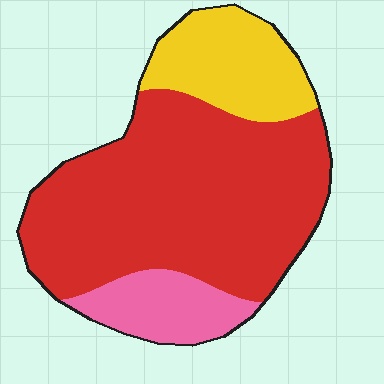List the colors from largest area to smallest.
From largest to smallest: red, yellow, pink.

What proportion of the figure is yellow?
Yellow covers 20% of the figure.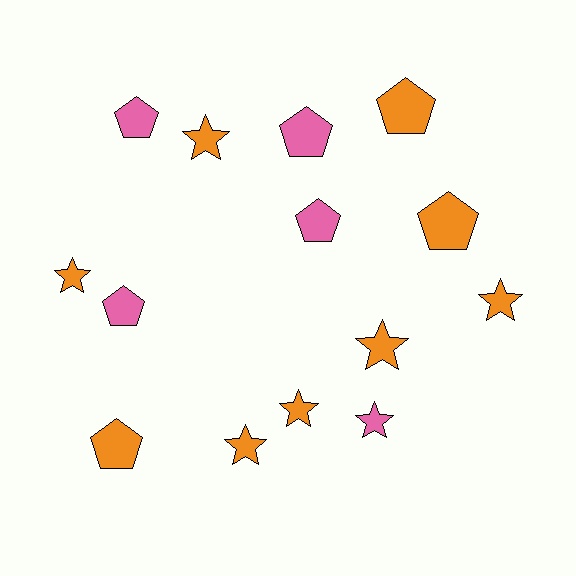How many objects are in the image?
There are 14 objects.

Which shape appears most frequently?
Star, with 7 objects.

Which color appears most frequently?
Orange, with 9 objects.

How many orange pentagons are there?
There are 3 orange pentagons.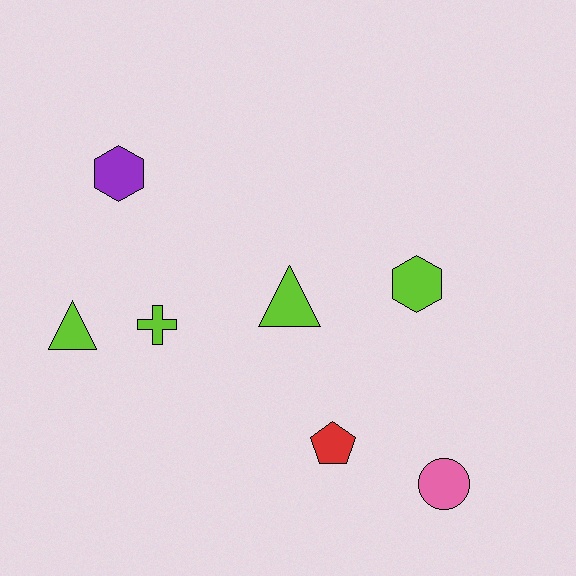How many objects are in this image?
There are 7 objects.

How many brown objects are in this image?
There are no brown objects.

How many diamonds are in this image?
There are no diamonds.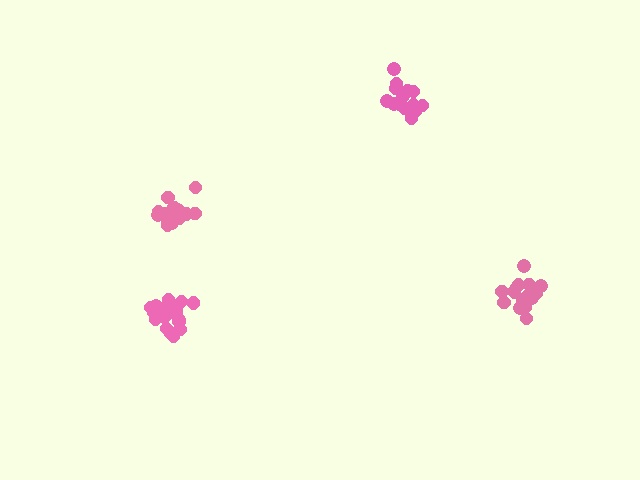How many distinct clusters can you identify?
There are 4 distinct clusters.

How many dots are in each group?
Group 1: 15 dots, Group 2: 15 dots, Group 3: 20 dots, Group 4: 19 dots (69 total).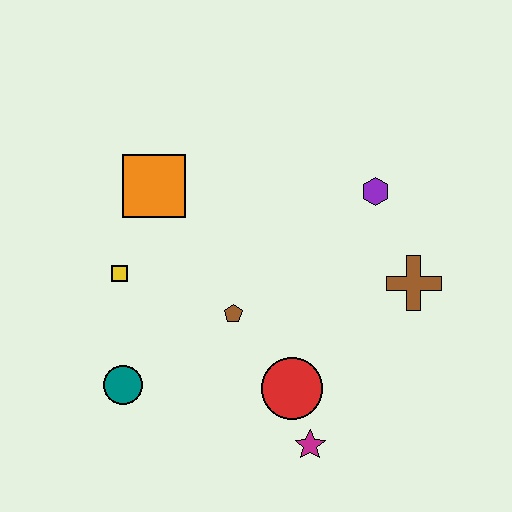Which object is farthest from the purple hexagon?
The teal circle is farthest from the purple hexagon.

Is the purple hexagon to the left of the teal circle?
No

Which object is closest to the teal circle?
The yellow square is closest to the teal circle.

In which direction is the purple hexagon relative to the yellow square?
The purple hexagon is to the right of the yellow square.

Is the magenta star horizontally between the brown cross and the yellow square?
Yes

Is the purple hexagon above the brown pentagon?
Yes